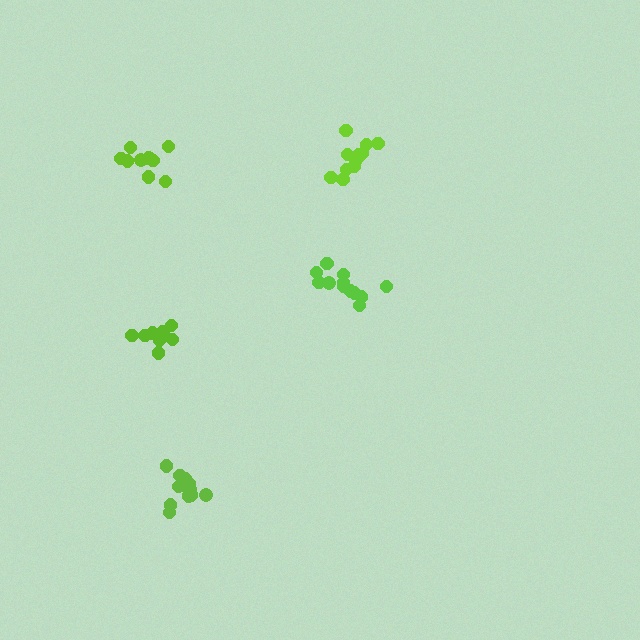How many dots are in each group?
Group 1: 12 dots, Group 2: 13 dots, Group 3: 9 dots, Group 4: 12 dots, Group 5: 10 dots (56 total).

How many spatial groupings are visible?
There are 5 spatial groupings.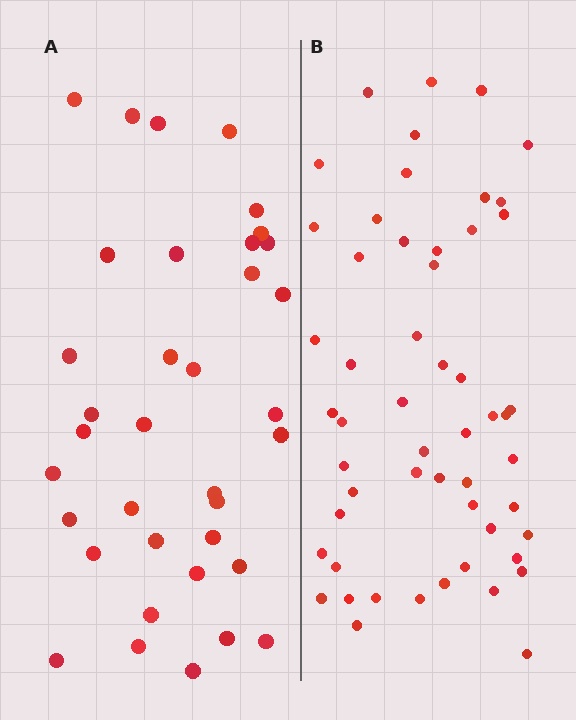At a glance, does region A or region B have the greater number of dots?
Region B (the right region) has more dots.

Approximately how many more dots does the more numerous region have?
Region B has approximately 20 more dots than region A.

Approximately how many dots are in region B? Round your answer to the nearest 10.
About 50 dots. (The exact count is 54, which rounds to 50.)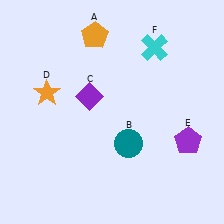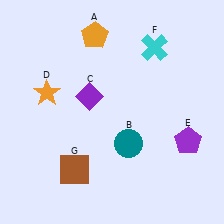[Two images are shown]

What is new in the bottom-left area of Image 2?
A brown square (G) was added in the bottom-left area of Image 2.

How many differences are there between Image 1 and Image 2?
There is 1 difference between the two images.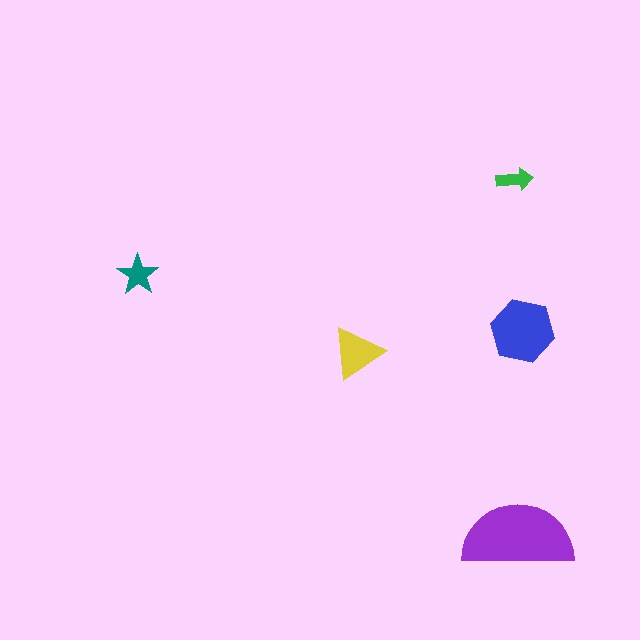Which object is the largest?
The purple semicircle.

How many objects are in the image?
There are 5 objects in the image.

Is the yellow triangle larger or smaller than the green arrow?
Larger.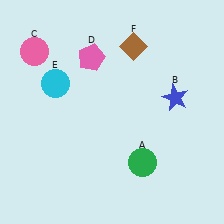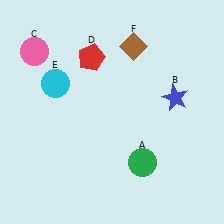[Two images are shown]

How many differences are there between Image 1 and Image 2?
There is 1 difference between the two images.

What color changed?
The pentagon (D) changed from pink in Image 1 to red in Image 2.